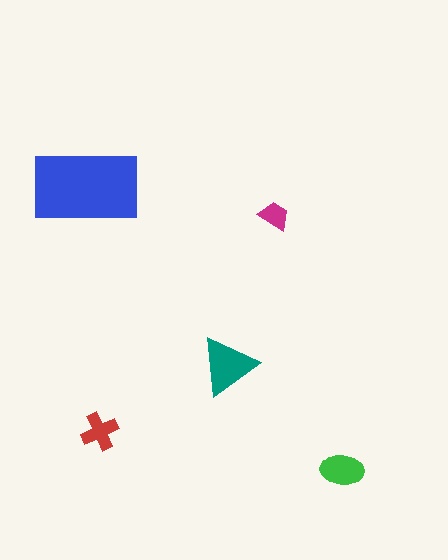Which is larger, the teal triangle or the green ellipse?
The teal triangle.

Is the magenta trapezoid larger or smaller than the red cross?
Smaller.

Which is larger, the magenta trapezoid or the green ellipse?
The green ellipse.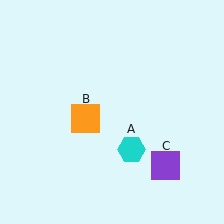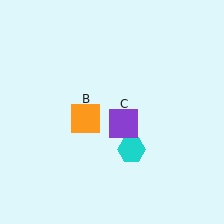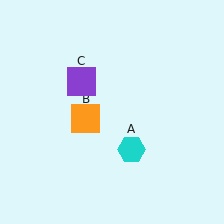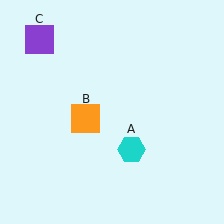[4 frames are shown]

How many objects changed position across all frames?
1 object changed position: purple square (object C).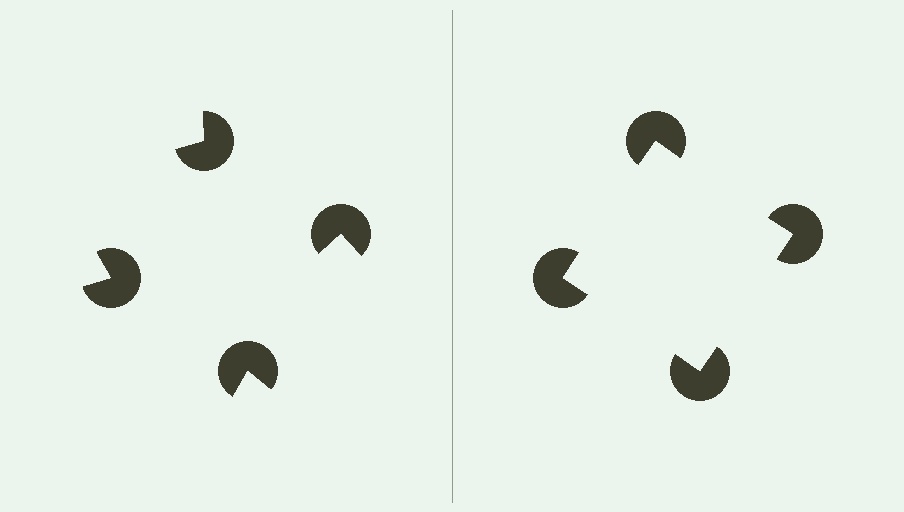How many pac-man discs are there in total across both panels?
8 — 4 on each side.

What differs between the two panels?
The pac-man discs are positioned identically on both sides; only the wedge orientations differ. On the right they align to a square; on the left they are misaligned.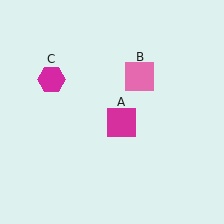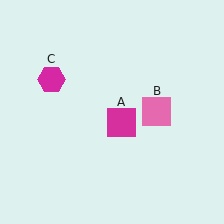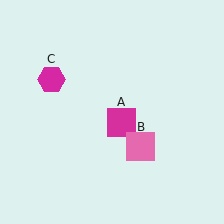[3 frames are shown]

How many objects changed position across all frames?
1 object changed position: pink square (object B).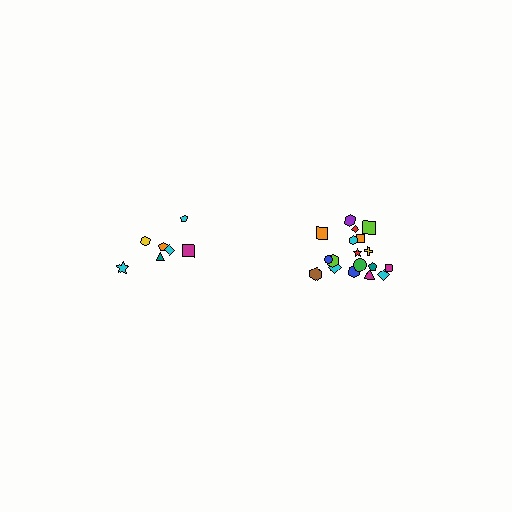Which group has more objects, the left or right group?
The right group.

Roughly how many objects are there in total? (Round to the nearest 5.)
Roughly 25 objects in total.